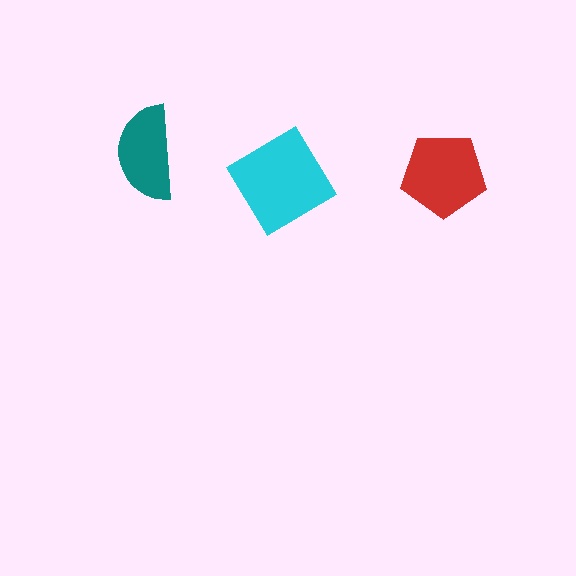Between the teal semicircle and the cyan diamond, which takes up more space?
The cyan diamond.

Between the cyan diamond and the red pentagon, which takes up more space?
The cyan diamond.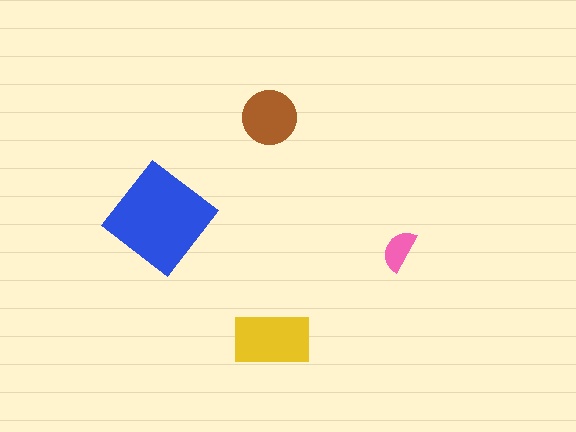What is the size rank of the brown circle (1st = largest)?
3rd.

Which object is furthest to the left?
The blue diamond is leftmost.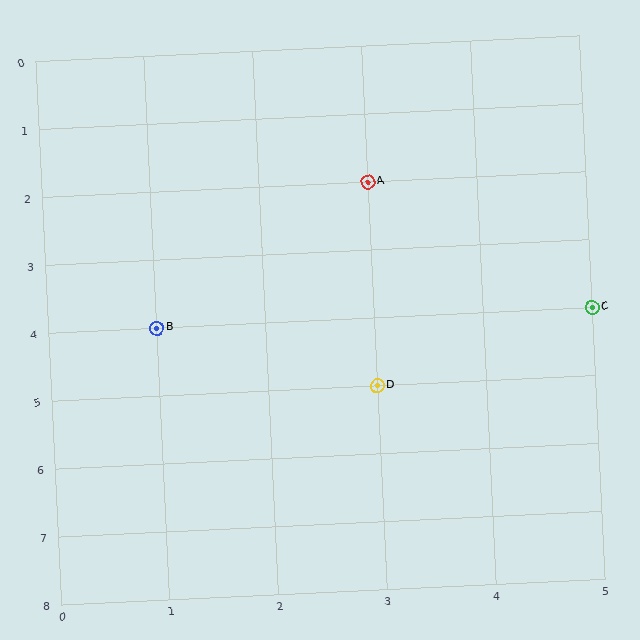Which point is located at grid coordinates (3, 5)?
Point D is at (3, 5).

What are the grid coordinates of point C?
Point C is at grid coordinates (5, 4).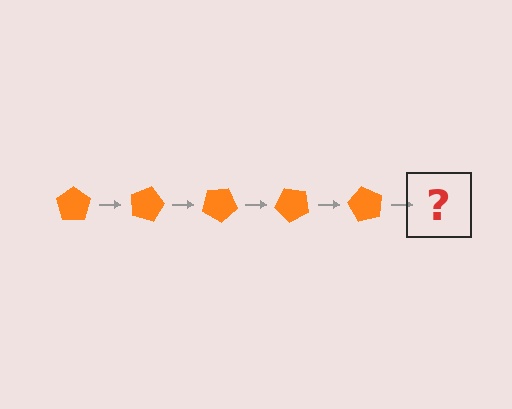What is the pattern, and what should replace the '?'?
The pattern is that the pentagon rotates 15 degrees each step. The '?' should be an orange pentagon rotated 75 degrees.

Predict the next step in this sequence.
The next step is an orange pentagon rotated 75 degrees.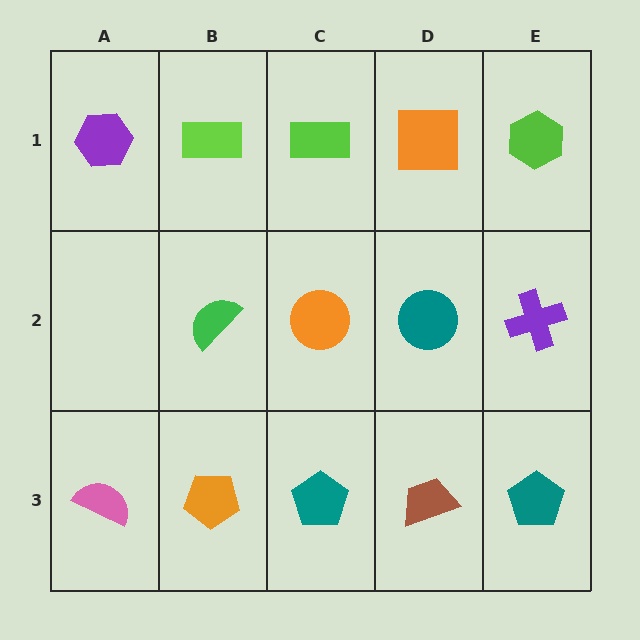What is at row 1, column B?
A lime rectangle.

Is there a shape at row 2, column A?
No, that cell is empty.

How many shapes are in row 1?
5 shapes.